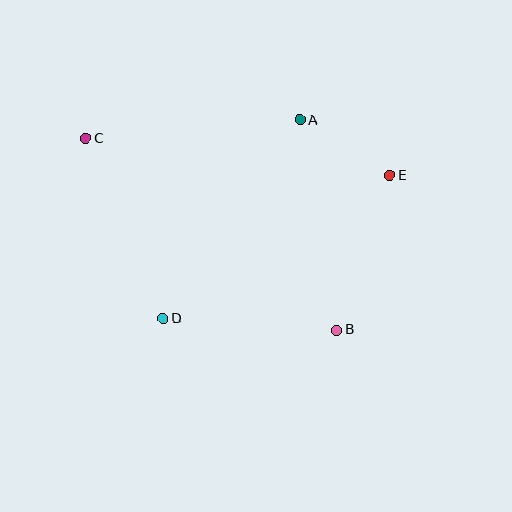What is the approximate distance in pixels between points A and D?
The distance between A and D is approximately 241 pixels.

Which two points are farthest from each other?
Points B and C are farthest from each other.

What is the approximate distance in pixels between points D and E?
The distance between D and E is approximately 267 pixels.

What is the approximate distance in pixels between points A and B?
The distance between A and B is approximately 214 pixels.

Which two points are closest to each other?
Points A and E are closest to each other.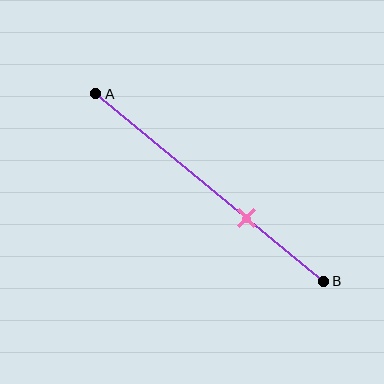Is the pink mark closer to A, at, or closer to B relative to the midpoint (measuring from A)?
The pink mark is closer to point B than the midpoint of segment AB.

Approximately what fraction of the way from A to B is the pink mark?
The pink mark is approximately 65% of the way from A to B.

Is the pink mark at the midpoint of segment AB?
No, the mark is at about 65% from A, not at the 50% midpoint.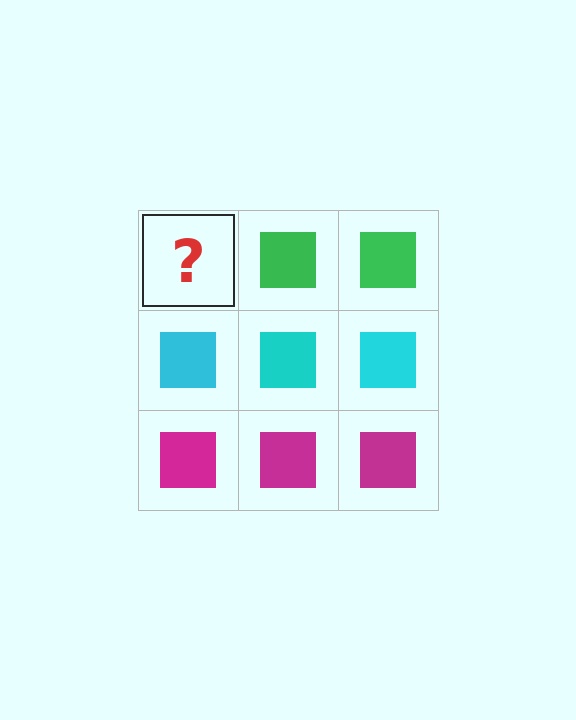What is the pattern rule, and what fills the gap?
The rule is that each row has a consistent color. The gap should be filled with a green square.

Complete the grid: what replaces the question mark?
The question mark should be replaced with a green square.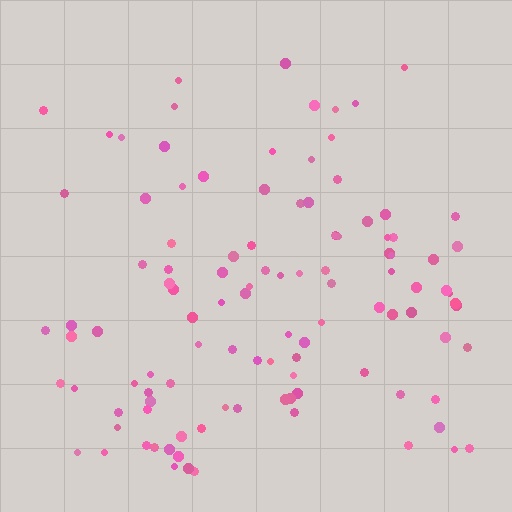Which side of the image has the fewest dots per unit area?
The top.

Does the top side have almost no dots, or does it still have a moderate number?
Still a moderate number, just noticeably fewer than the bottom.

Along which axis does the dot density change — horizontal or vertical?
Vertical.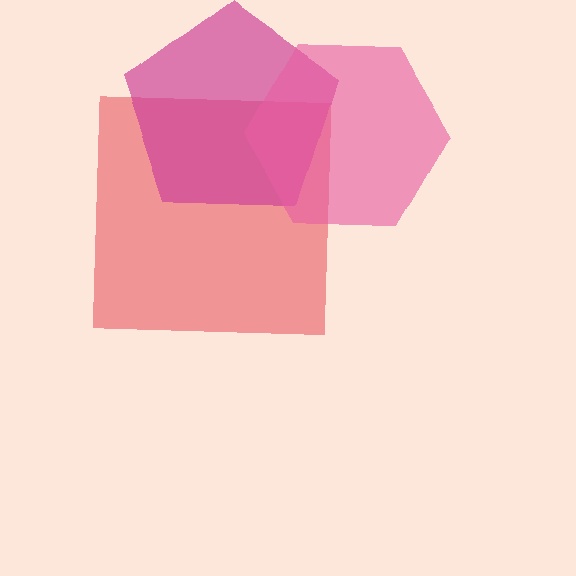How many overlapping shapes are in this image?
There are 3 overlapping shapes in the image.